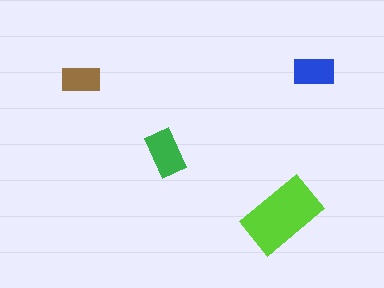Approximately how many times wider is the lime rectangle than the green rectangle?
About 1.5 times wider.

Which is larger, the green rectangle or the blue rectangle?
The green one.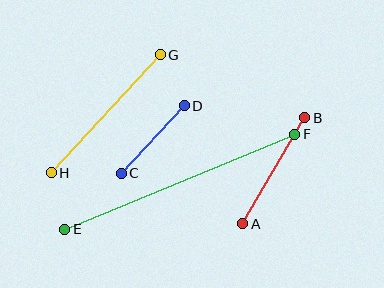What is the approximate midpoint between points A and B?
The midpoint is at approximately (274, 171) pixels.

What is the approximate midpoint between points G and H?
The midpoint is at approximately (106, 114) pixels.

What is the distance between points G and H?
The distance is approximately 160 pixels.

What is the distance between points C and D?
The distance is approximately 93 pixels.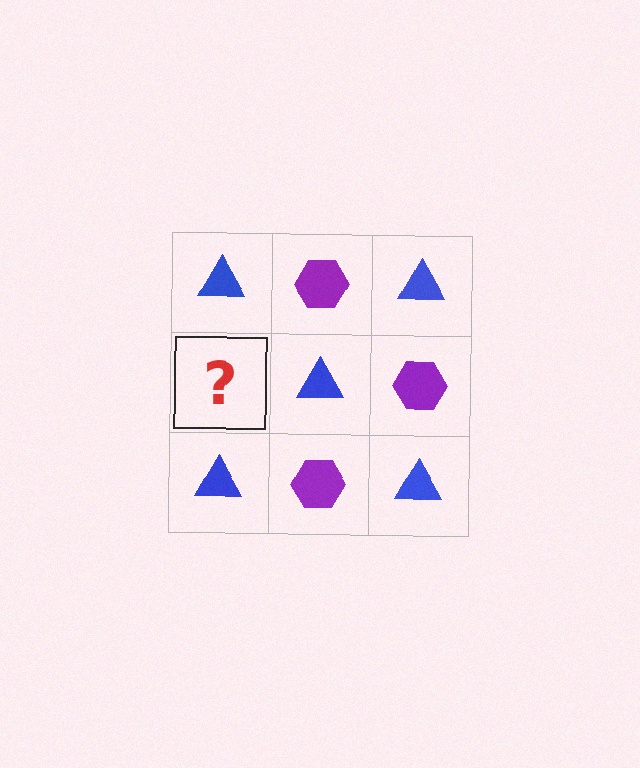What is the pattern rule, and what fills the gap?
The rule is that it alternates blue triangle and purple hexagon in a checkerboard pattern. The gap should be filled with a purple hexagon.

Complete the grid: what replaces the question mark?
The question mark should be replaced with a purple hexagon.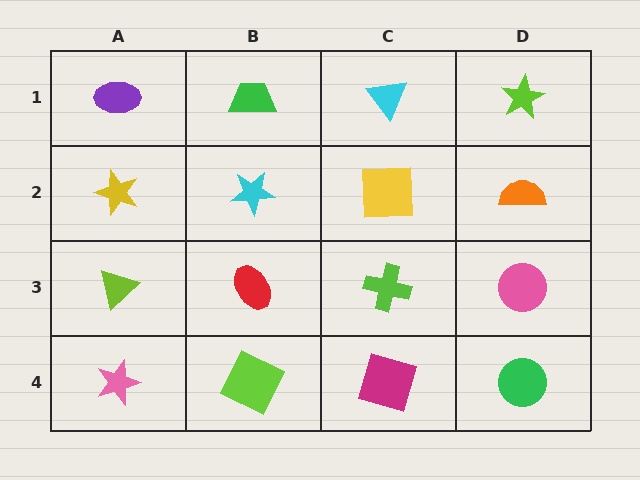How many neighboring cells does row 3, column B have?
4.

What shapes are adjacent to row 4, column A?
A lime triangle (row 3, column A), a lime square (row 4, column B).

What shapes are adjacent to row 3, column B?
A cyan star (row 2, column B), a lime square (row 4, column B), a lime triangle (row 3, column A), a lime cross (row 3, column C).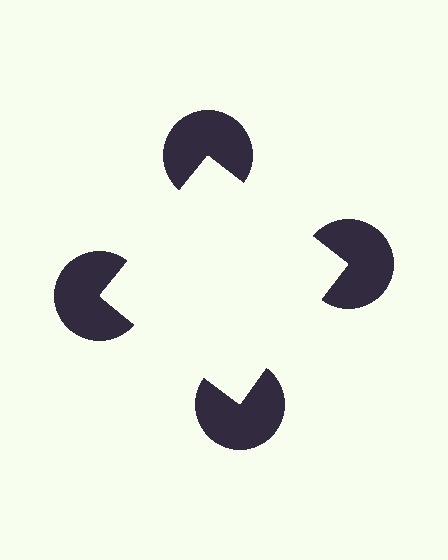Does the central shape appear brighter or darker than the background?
It typically appears slightly brighter than the background, even though no actual brightness change is drawn.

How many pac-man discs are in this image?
There are 4 — one at each vertex of the illusory square.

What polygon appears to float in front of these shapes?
An illusory square — its edges are inferred from the aligned wedge cuts in the pac-man discs, not physically drawn.